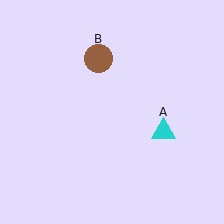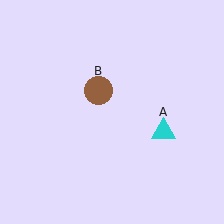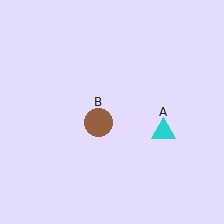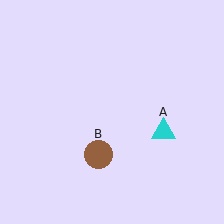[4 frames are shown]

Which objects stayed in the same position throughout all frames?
Cyan triangle (object A) remained stationary.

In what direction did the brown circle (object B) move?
The brown circle (object B) moved down.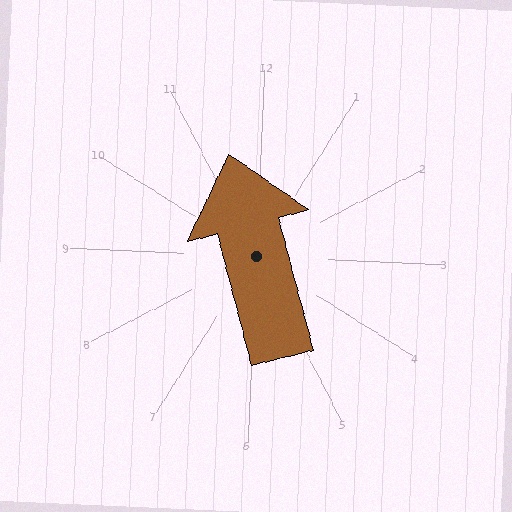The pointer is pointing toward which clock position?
Roughly 11 o'clock.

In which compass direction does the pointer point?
North.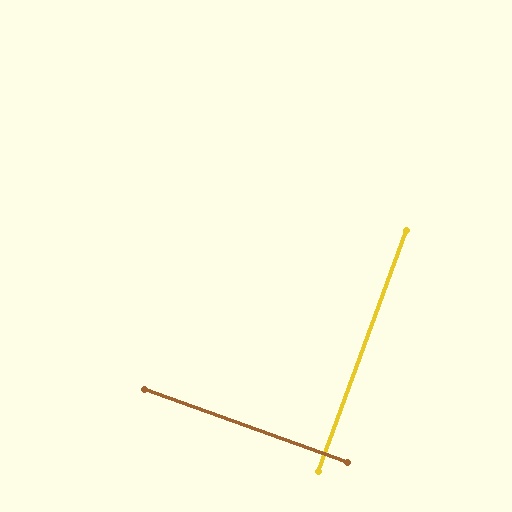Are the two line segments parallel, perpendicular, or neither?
Perpendicular — they meet at approximately 90°.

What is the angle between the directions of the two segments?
Approximately 90 degrees.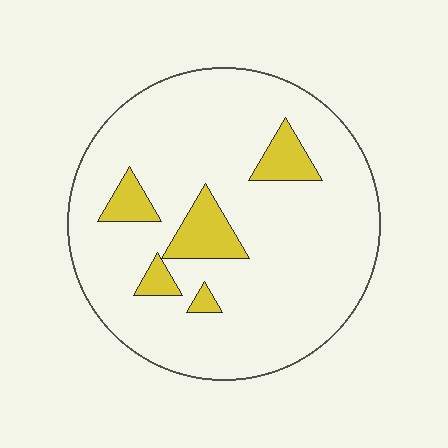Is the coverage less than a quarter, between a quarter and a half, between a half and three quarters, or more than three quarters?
Less than a quarter.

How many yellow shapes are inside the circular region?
5.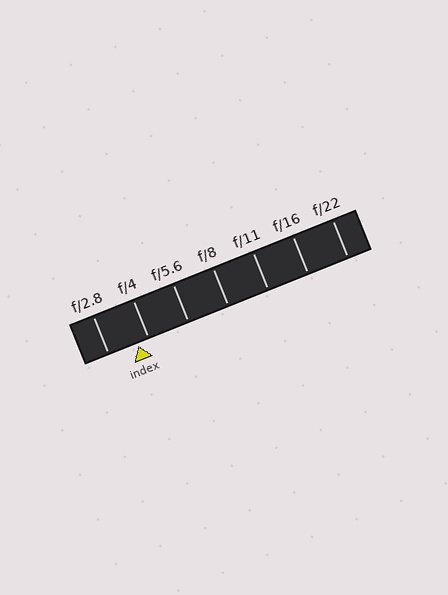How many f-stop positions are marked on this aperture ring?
There are 7 f-stop positions marked.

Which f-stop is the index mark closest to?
The index mark is closest to f/4.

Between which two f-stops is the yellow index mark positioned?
The index mark is between f/2.8 and f/4.